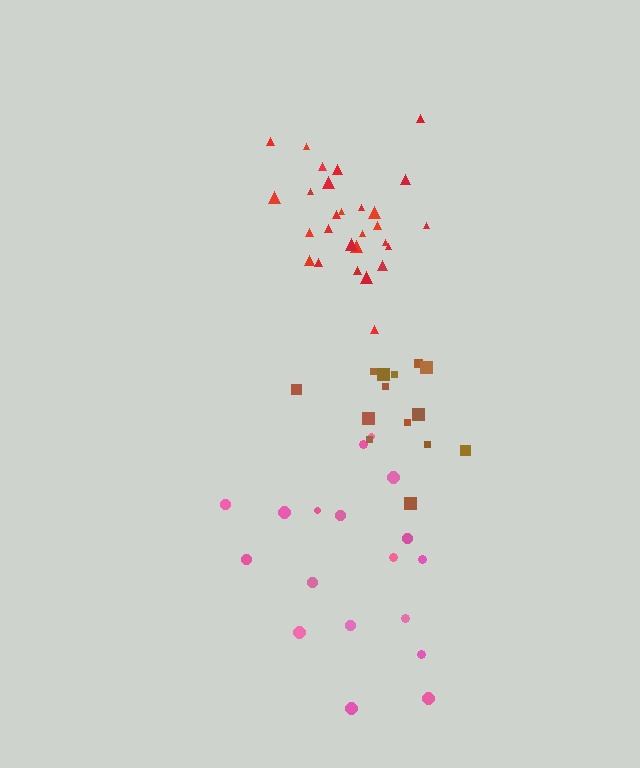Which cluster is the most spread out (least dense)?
Pink.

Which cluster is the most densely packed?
Red.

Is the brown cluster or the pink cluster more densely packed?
Brown.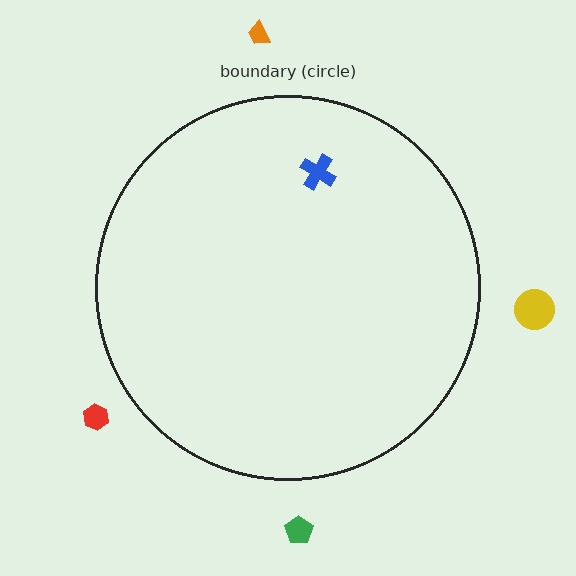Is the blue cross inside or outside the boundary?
Inside.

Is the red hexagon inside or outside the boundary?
Outside.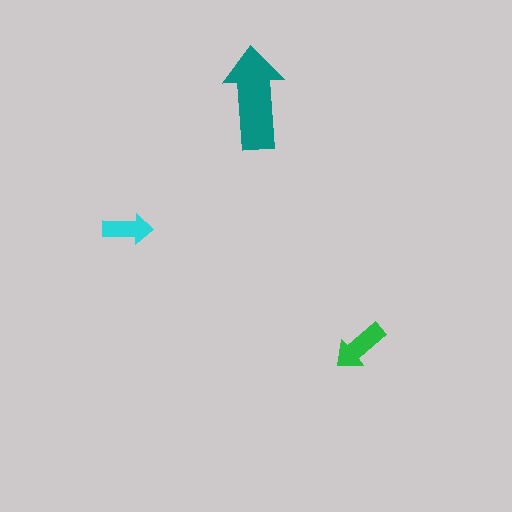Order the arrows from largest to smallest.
the teal one, the green one, the cyan one.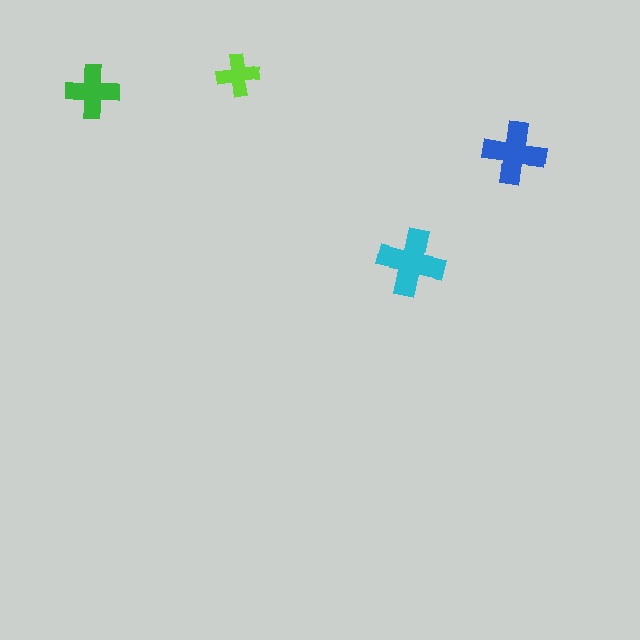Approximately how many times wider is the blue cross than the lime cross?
About 1.5 times wider.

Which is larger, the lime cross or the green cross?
The green one.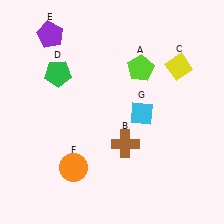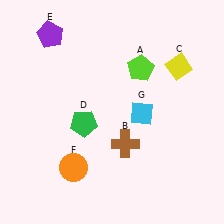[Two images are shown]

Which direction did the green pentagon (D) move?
The green pentagon (D) moved down.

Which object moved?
The green pentagon (D) moved down.